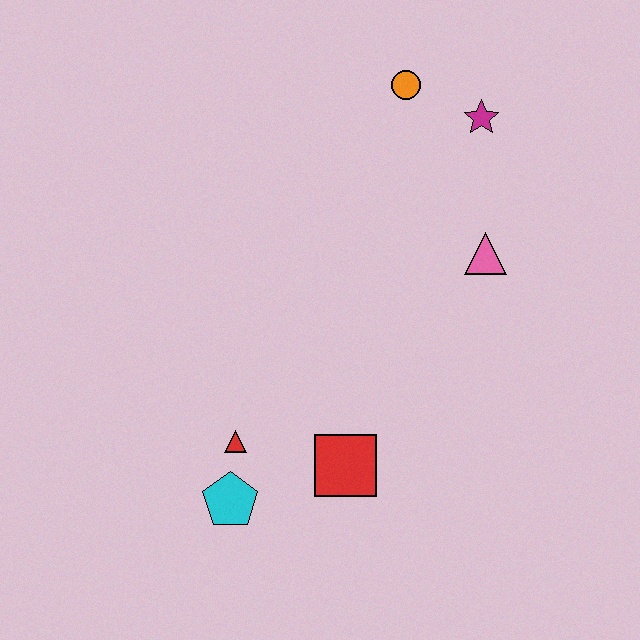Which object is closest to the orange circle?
The magenta star is closest to the orange circle.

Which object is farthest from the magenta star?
The cyan pentagon is farthest from the magenta star.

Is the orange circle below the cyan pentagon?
No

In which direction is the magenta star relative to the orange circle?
The magenta star is to the right of the orange circle.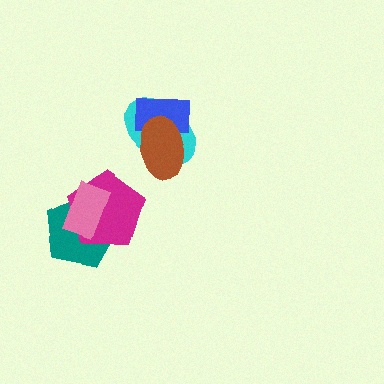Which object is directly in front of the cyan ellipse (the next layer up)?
The blue rectangle is directly in front of the cyan ellipse.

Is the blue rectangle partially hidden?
Yes, it is partially covered by another shape.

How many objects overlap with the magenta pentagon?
2 objects overlap with the magenta pentagon.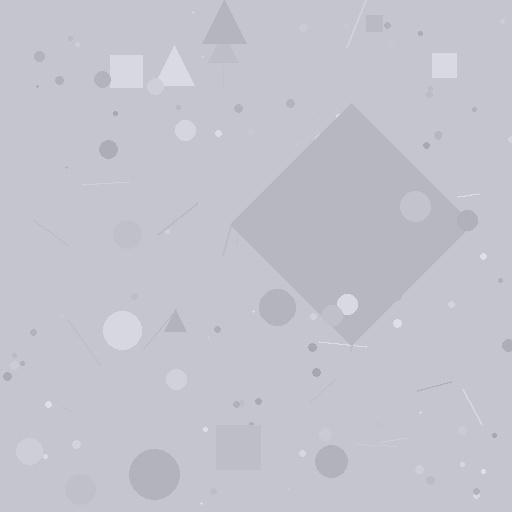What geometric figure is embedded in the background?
A diamond is embedded in the background.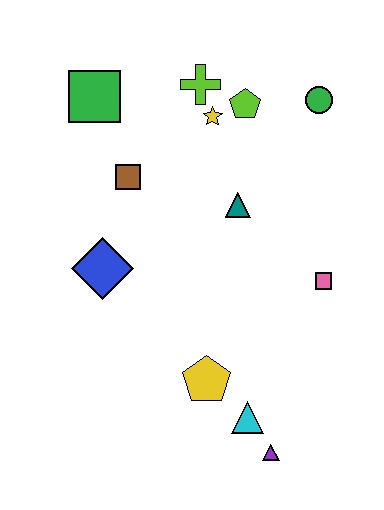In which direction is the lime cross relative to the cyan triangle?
The lime cross is above the cyan triangle.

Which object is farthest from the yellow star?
The purple triangle is farthest from the yellow star.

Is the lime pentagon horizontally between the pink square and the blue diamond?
Yes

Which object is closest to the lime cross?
The yellow star is closest to the lime cross.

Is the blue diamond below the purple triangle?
No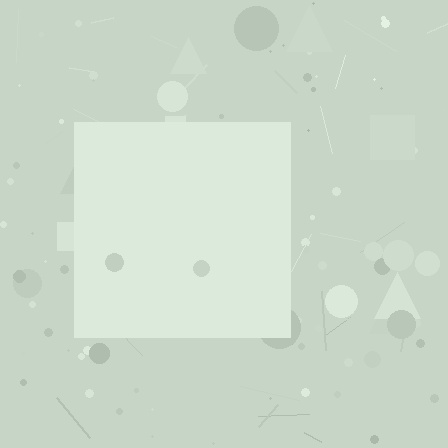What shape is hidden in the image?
A square is hidden in the image.